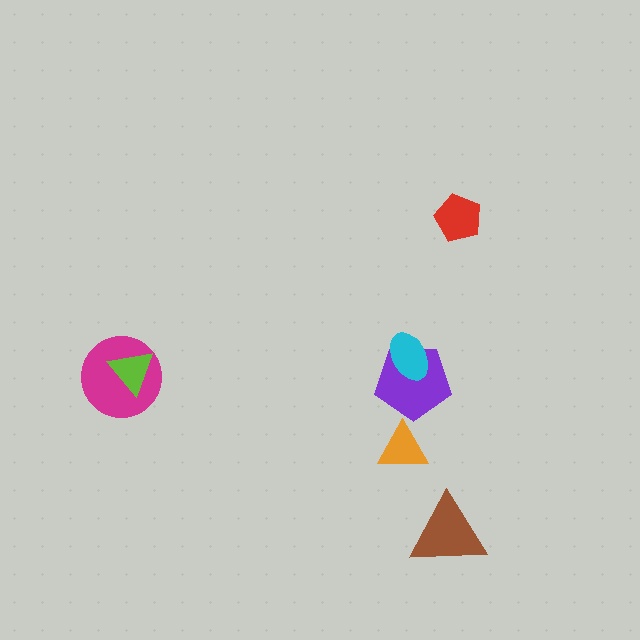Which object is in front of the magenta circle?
The lime triangle is in front of the magenta circle.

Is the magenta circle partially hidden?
Yes, it is partially covered by another shape.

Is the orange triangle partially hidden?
No, no other shape covers it.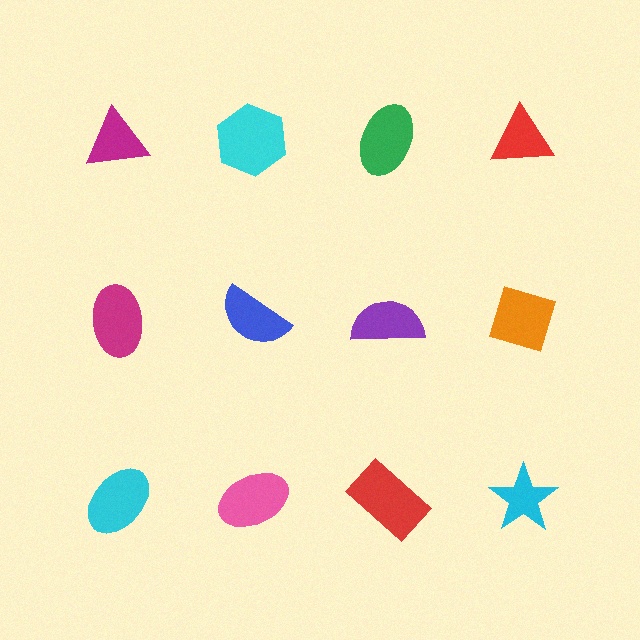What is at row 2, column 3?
A purple semicircle.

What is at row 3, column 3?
A red rectangle.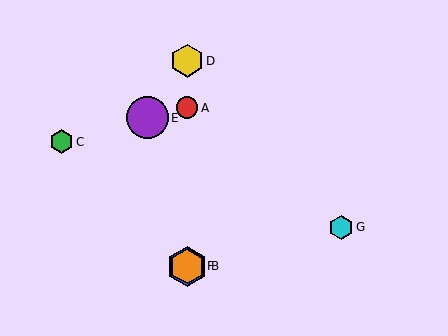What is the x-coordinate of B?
Object B is at x≈187.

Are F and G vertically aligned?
No, F is at x≈187 and G is at x≈341.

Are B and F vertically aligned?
Yes, both are at x≈187.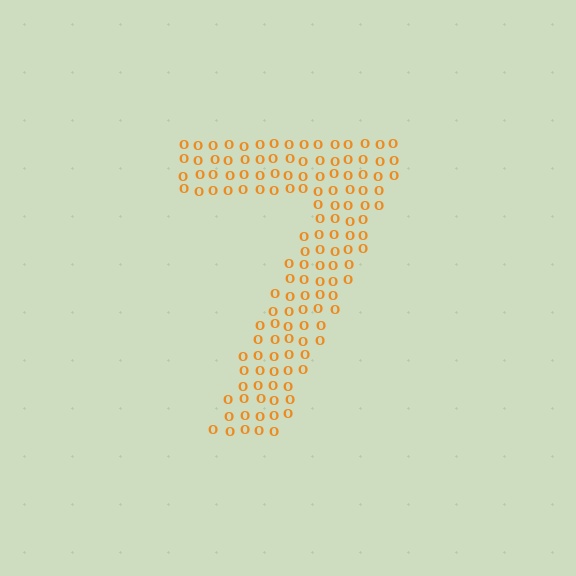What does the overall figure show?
The overall figure shows the digit 7.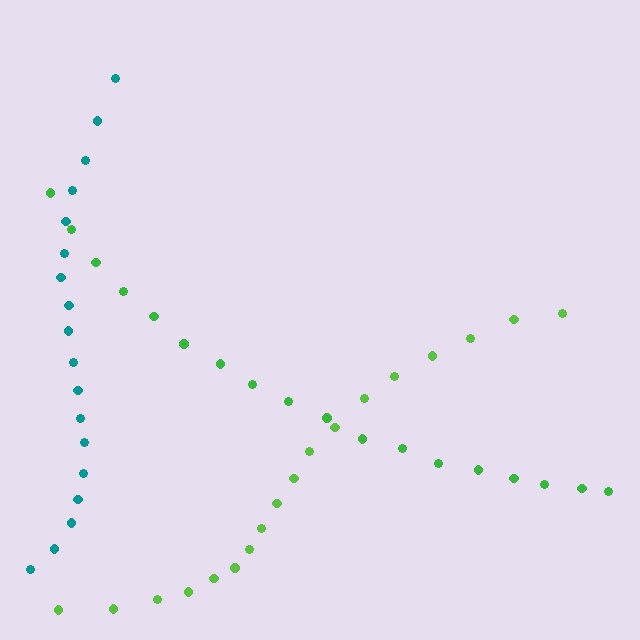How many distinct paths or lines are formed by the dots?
There are 3 distinct paths.